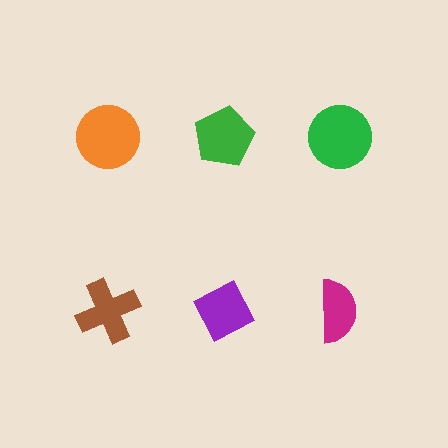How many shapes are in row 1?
3 shapes.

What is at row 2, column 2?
A purple diamond.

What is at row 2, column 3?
A magenta semicircle.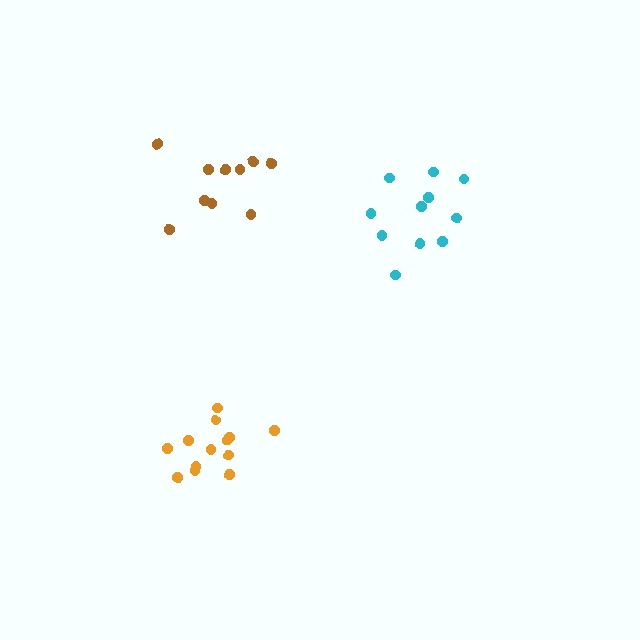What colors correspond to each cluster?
The clusters are colored: orange, cyan, brown.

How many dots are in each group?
Group 1: 13 dots, Group 2: 11 dots, Group 3: 10 dots (34 total).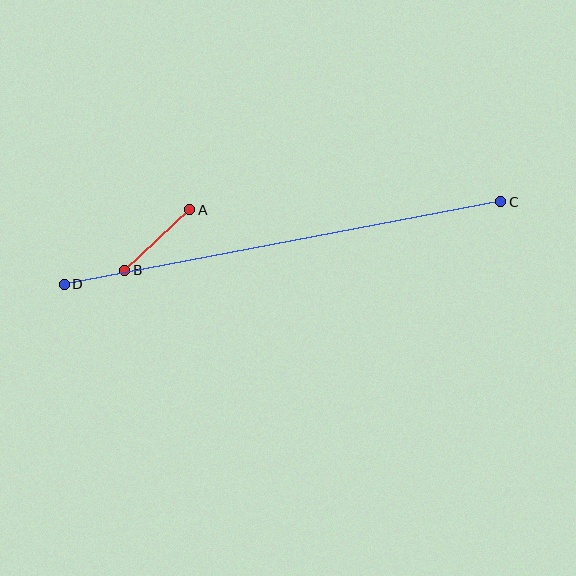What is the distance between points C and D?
The distance is approximately 444 pixels.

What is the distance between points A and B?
The distance is approximately 89 pixels.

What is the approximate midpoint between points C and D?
The midpoint is at approximately (283, 243) pixels.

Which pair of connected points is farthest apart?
Points C and D are farthest apart.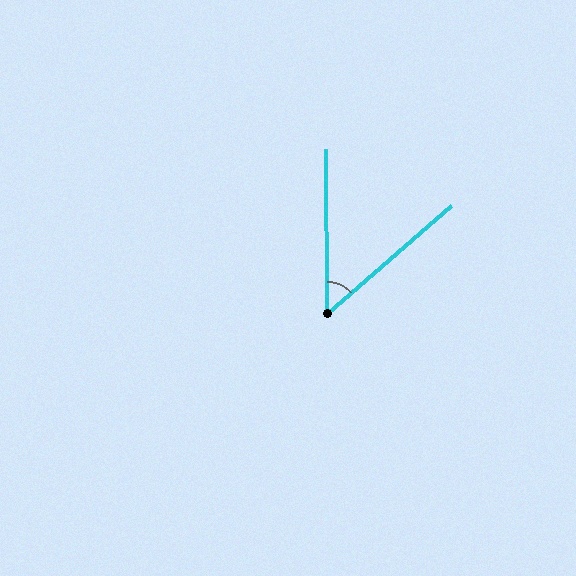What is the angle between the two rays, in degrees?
Approximately 49 degrees.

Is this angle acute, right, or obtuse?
It is acute.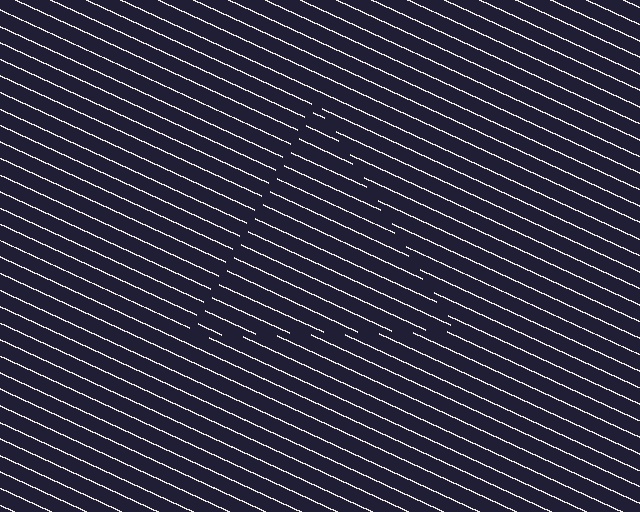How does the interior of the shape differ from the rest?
The interior of the shape contains the same grating, shifted by half a period — the contour is defined by the phase discontinuity where line-ends from the inner and outer gratings abut.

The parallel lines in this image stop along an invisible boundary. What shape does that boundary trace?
An illusory triangle. The interior of the shape contains the same grating, shifted by half a period — the contour is defined by the phase discontinuity where line-ends from the inner and outer gratings abut.